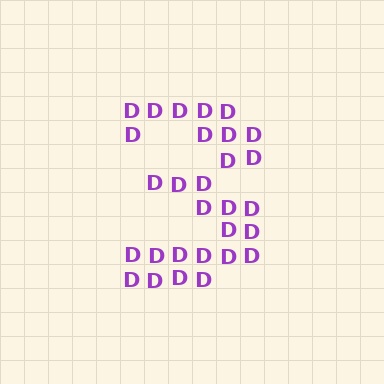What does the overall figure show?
The overall figure shows the digit 3.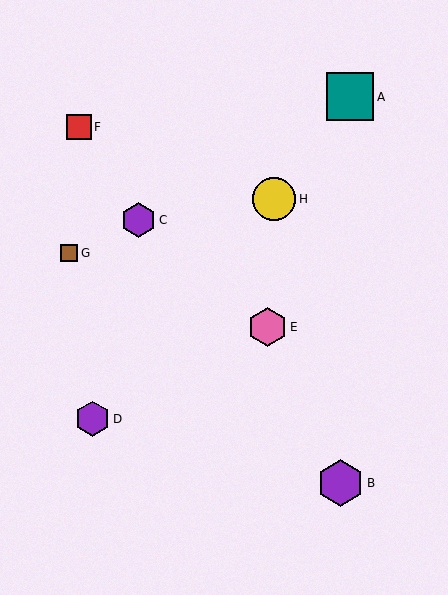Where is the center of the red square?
The center of the red square is at (79, 127).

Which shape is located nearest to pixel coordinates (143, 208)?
The purple hexagon (labeled C) at (139, 220) is nearest to that location.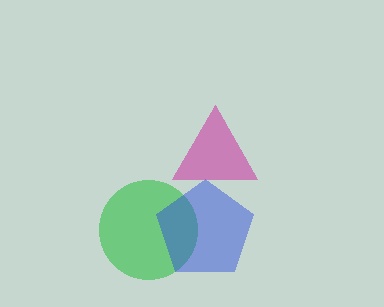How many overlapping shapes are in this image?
There are 3 overlapping shapes in the image.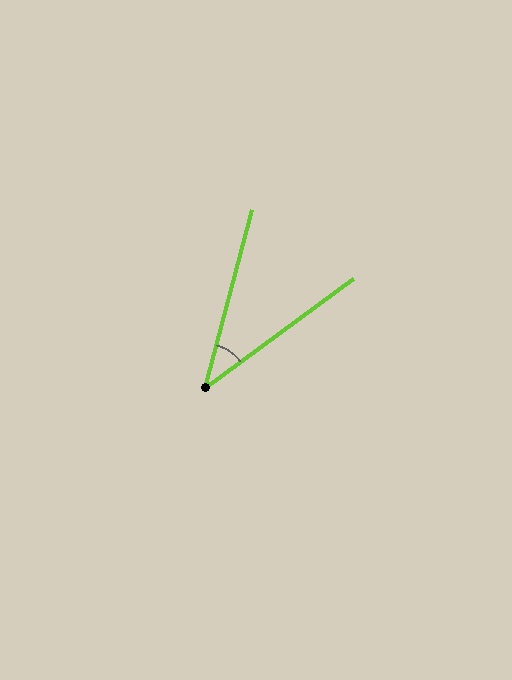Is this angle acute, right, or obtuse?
It is acute.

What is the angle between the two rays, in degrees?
Approximately 39 degrees.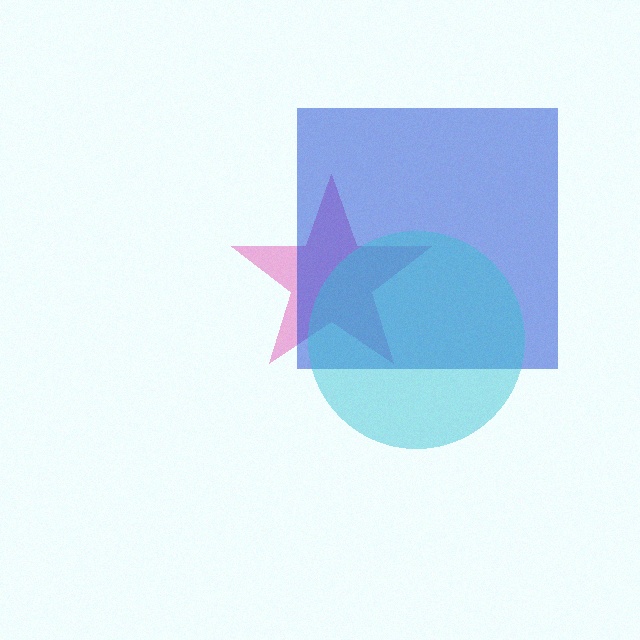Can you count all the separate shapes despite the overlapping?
Yes, there are 3 separate shapes.